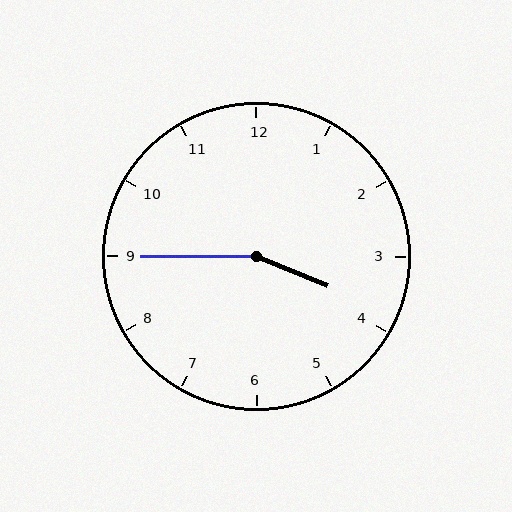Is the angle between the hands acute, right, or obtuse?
It is obtuse.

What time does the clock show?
3:45.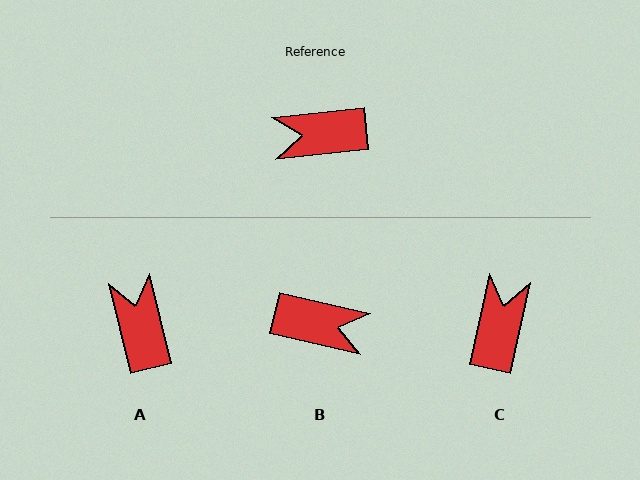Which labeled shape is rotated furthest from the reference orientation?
B, about 161 degrees away.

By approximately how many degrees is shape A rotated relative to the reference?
Approximately 83 degrees clockwise.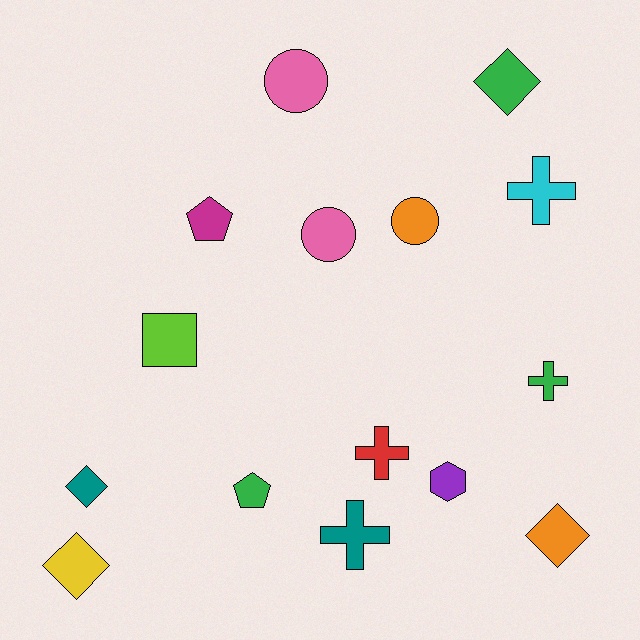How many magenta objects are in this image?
There is 1 magenta object.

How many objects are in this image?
There are 15 objects.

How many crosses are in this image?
There are 4 crosses.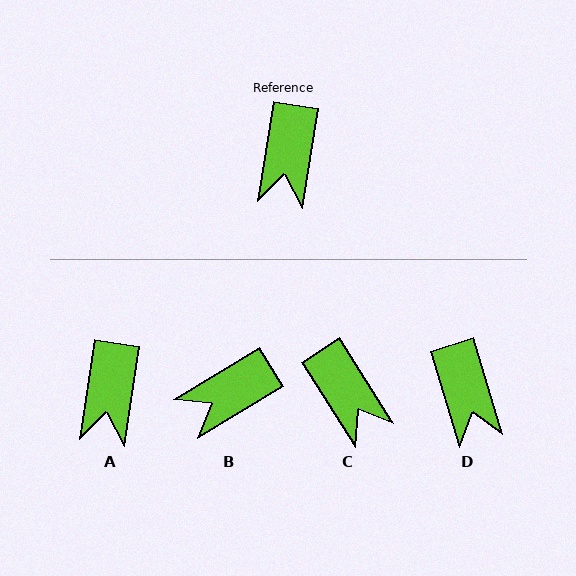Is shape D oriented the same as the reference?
No, it is off by about 26 degrees.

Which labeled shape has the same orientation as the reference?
A.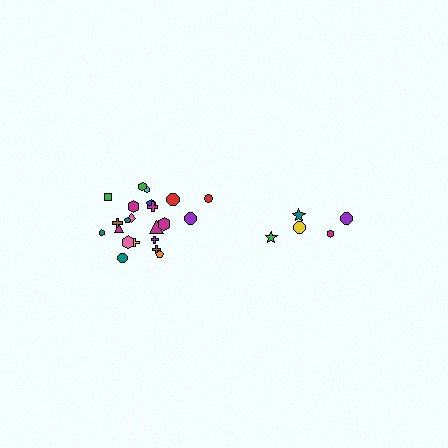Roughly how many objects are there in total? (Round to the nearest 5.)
Roughly 25 objects in total.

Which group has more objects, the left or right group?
The left group.